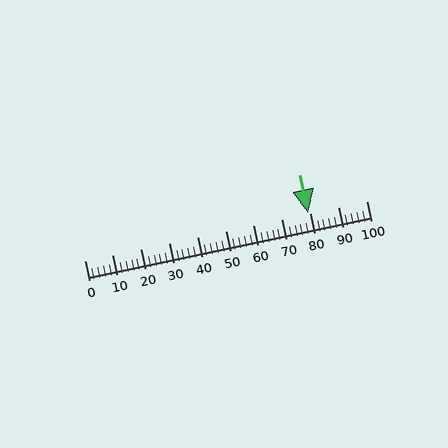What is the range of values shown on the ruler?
The ruler shows values from 0 to 100.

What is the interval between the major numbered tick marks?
The major tick marks are spaced 10 units apart.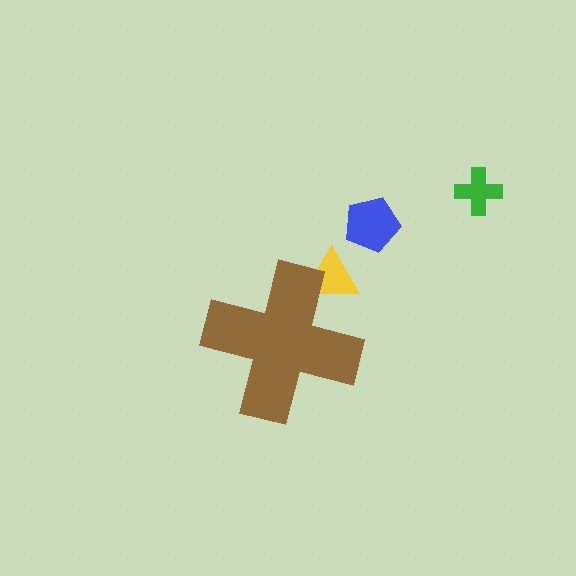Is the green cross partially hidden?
No, the green cross is fully visible.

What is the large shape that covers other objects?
A brown cross.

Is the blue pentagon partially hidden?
No, the blue pentagon is fully visible.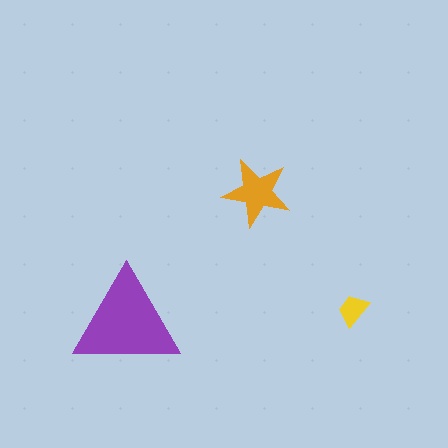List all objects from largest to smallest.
The purple triangle, the orange star, the yellow trapezoid.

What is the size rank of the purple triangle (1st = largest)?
1st.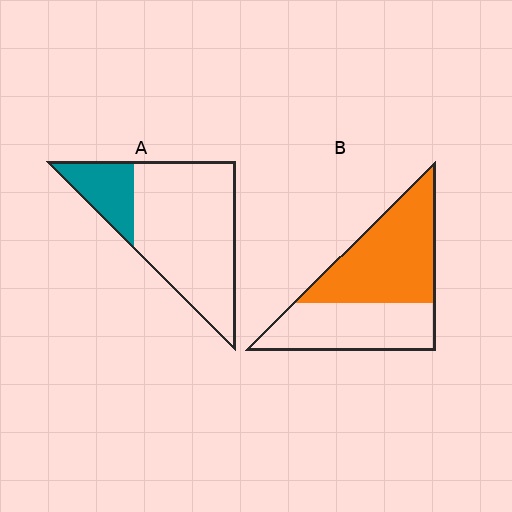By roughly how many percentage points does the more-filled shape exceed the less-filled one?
By roughly 35 percentage points (B over A).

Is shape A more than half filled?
No.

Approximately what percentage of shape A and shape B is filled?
A is approximately 20% and B is approximately 55%.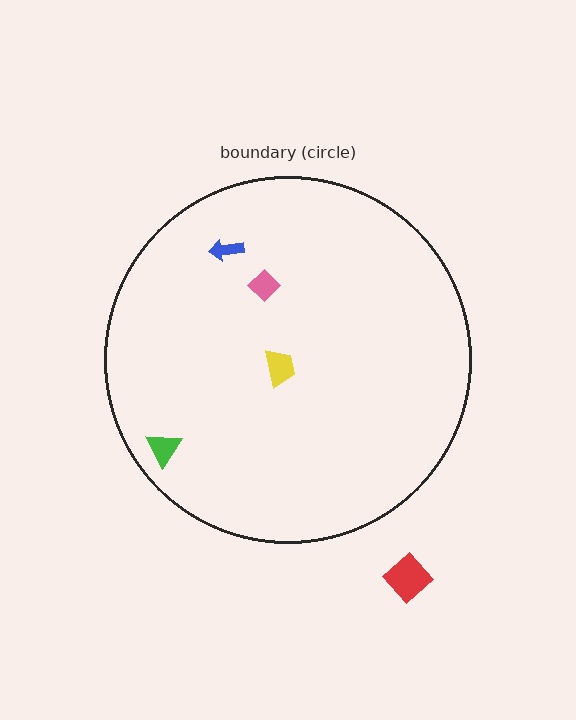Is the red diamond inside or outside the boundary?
Outside.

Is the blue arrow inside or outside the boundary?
Inside.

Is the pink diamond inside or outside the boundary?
Inside.